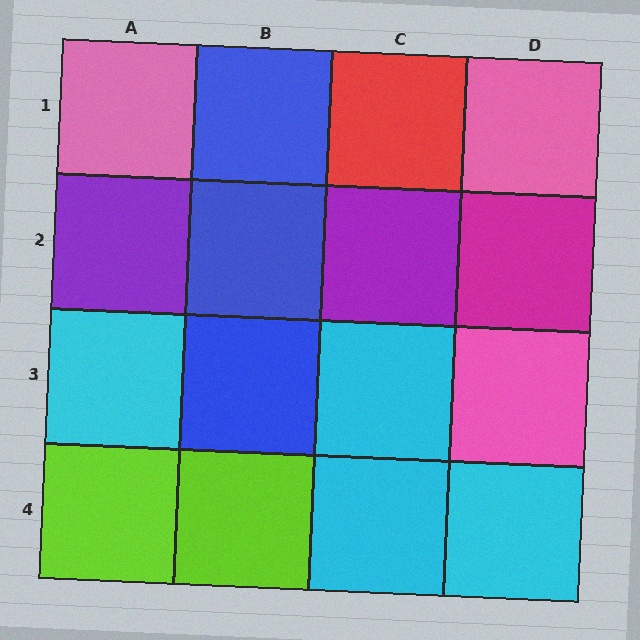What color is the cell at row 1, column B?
Blue.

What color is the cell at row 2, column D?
Magenta.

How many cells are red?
1 cell is red.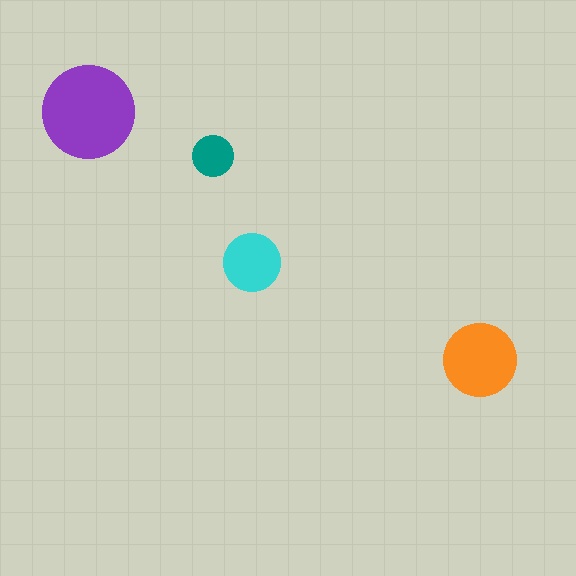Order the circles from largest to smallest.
the purple one, the orange one, the cyan one, the teal one.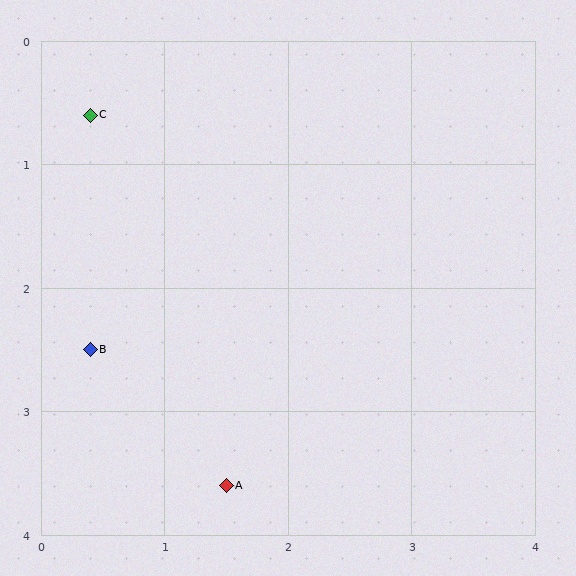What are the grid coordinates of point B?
Point B is at approximately (0.4, 2.5).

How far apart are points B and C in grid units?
Points B and C are about 1.9 grid units apart.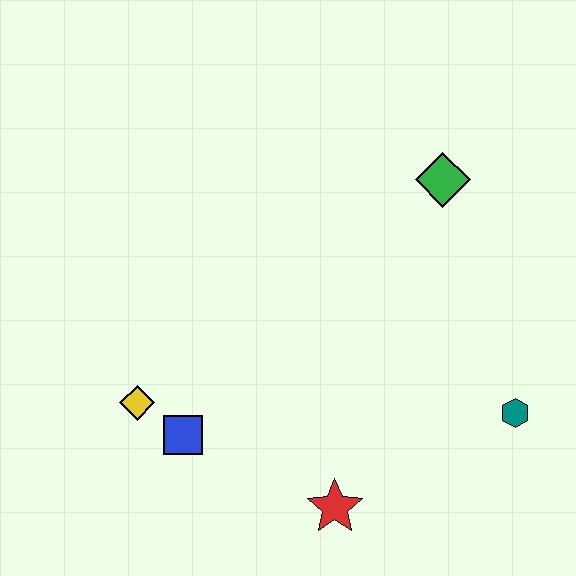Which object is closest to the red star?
The blue square is closest to the red star.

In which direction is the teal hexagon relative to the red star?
The teal hexagon is to the right of the red star.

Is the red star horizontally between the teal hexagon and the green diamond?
No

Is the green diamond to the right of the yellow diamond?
Yes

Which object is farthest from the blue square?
The green diamond is farthest from the blue square.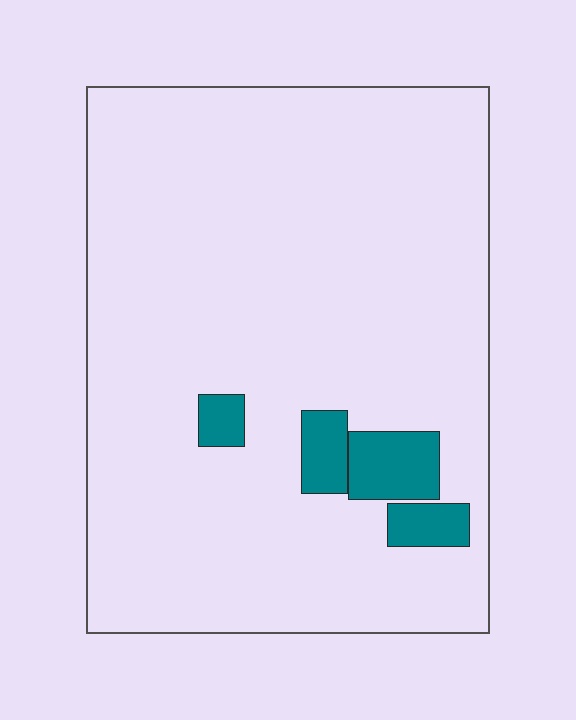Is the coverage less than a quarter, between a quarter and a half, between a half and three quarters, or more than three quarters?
Less than a quarter.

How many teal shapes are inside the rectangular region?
4.